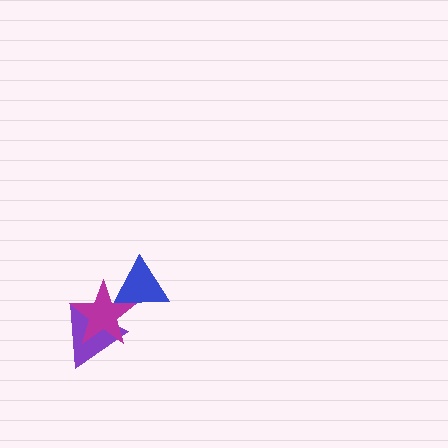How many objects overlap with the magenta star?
2 objects overlap with the magenta star.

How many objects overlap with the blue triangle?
1 object overlaps with the blue triangle.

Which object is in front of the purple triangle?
The magenta star is in front of the purple triangle.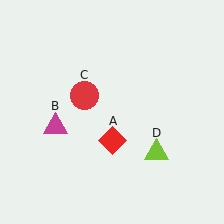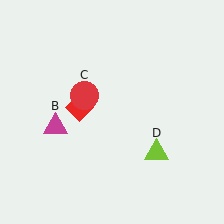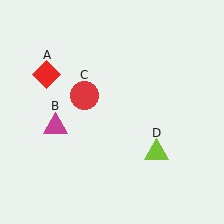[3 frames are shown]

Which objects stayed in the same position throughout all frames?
Magenta triangle (object B) and red circle (object C) and lime triangle (object D) remained stationary.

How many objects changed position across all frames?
1 object changed position: red diamond (object A).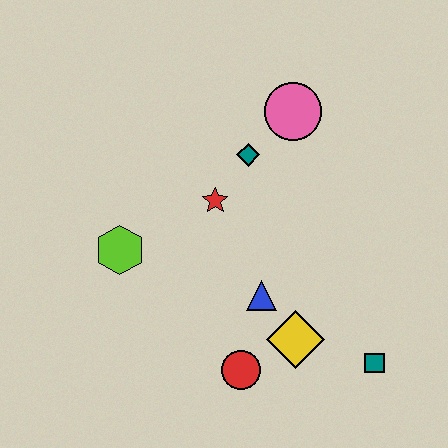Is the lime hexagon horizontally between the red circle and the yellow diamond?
No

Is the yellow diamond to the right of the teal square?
No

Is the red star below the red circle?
No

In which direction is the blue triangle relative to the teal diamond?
The blue triangle is below the teal diamond.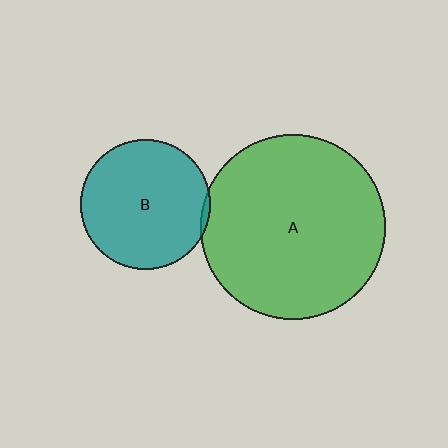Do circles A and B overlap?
Yes.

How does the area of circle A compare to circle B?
Approximately 2.0 times.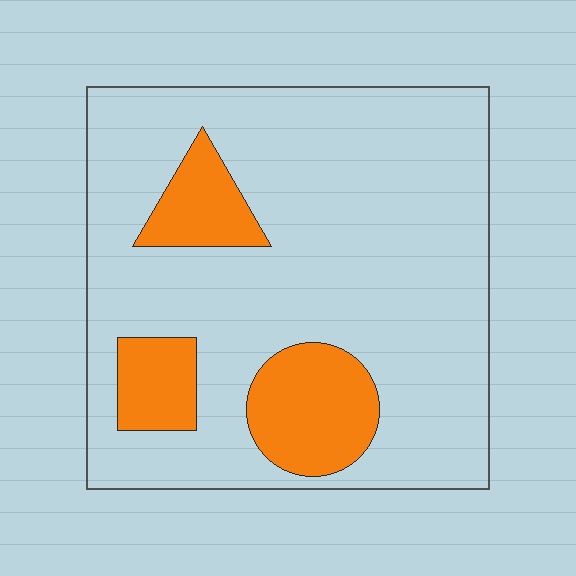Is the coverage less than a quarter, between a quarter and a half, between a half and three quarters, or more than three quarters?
Less than a quarter.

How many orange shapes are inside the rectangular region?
3.